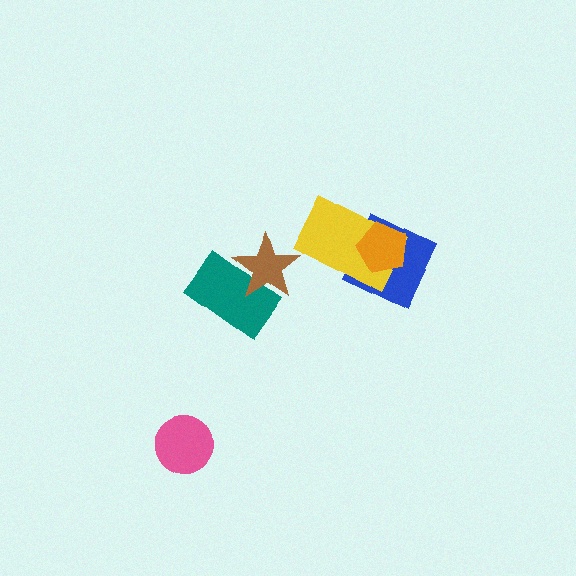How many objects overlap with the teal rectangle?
1 object overlaps with the teal rectangle.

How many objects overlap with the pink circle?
0 objects overlap with the pink circle.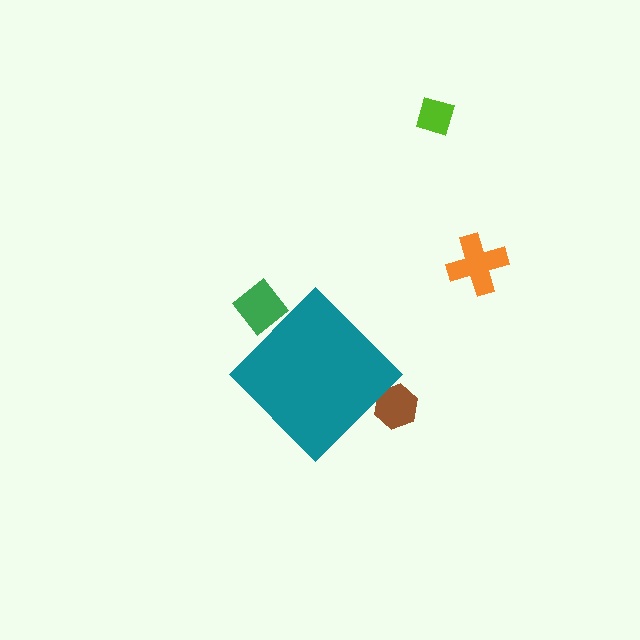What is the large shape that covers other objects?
A teal diamond.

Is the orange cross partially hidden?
No, the orange cross is fully visible.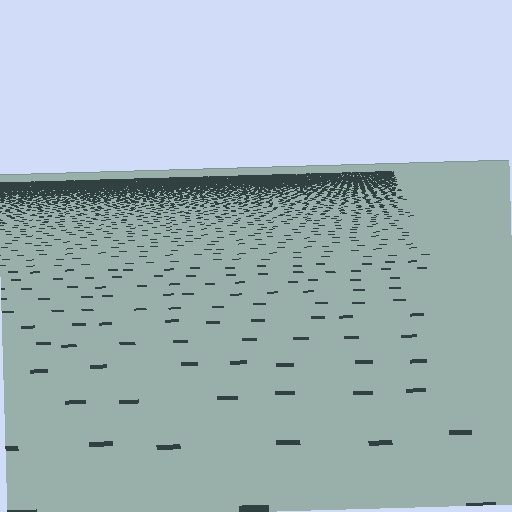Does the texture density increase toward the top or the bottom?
Density increases toward the top.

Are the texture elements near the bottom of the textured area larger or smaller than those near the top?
Larger. Near the bottom, elements are closer to the viewer and appear at a bigger on-screen size.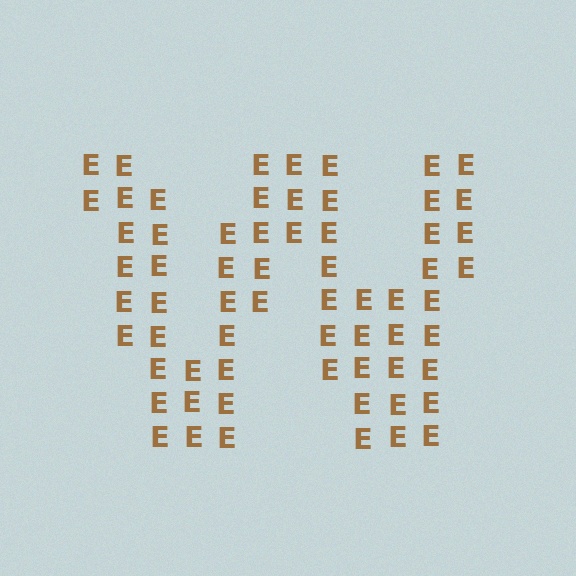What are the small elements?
The small elements are letter E's.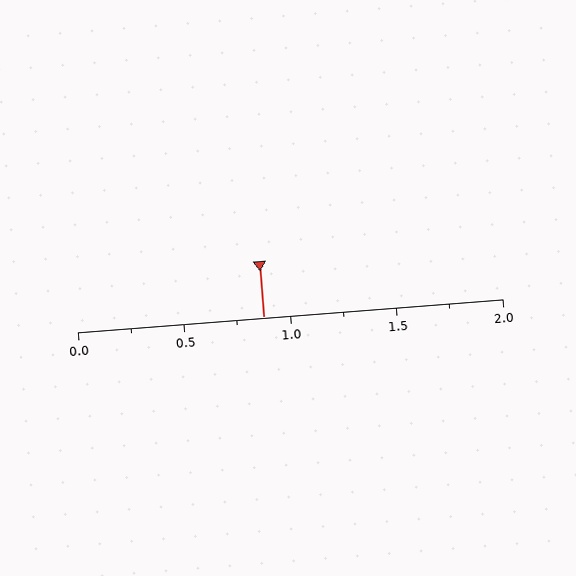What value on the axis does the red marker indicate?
The marker indicates approximately 0.88.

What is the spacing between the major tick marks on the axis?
The major ticks are spaced 0.5 apart.